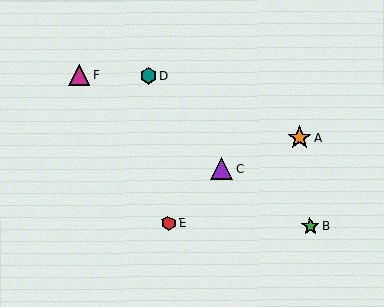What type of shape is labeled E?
Shape E is a red hexagon.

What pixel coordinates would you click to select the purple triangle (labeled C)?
Click at (222, 168) to select the purple triangle C.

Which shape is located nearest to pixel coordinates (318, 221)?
The green star (labeled B) at (310, 226) is nearest to that location.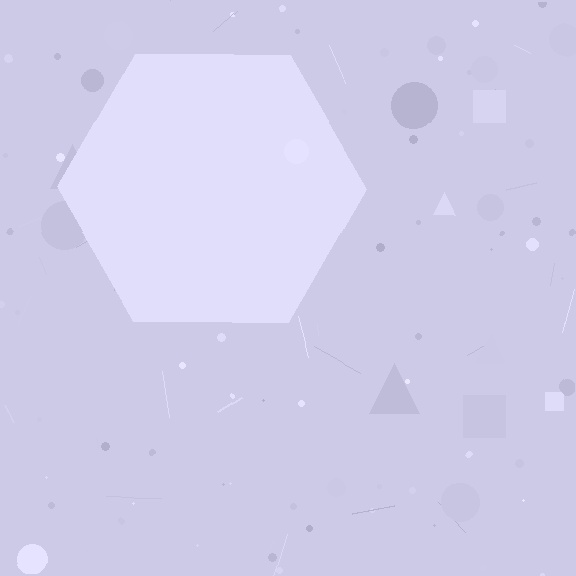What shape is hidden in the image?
A hexagon is hidden in the image.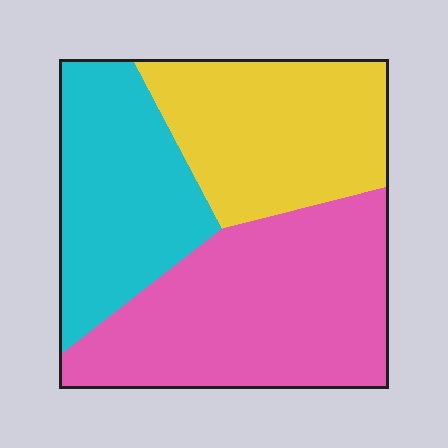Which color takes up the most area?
Pink, at roughly 40%.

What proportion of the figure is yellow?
Yellow covers roughly 30% of the figure.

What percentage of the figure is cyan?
Cyan takes up between a quarter and a half of the figure.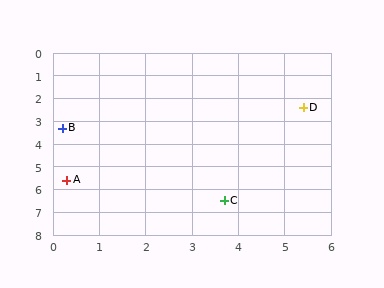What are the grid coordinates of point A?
Point A is at approximately (0.3, 5.6).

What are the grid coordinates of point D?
Point D is at approximately (5.4, 2.4).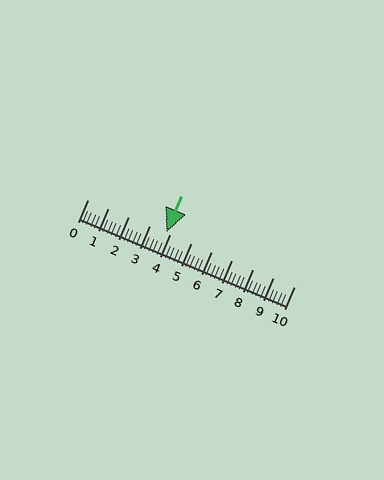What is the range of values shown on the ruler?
The ruler shows values from 0 to 10.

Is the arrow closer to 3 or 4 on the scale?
The arrow is closer to 4.